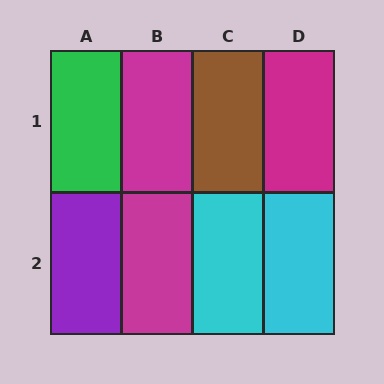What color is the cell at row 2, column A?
Purple.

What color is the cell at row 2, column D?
Cyan.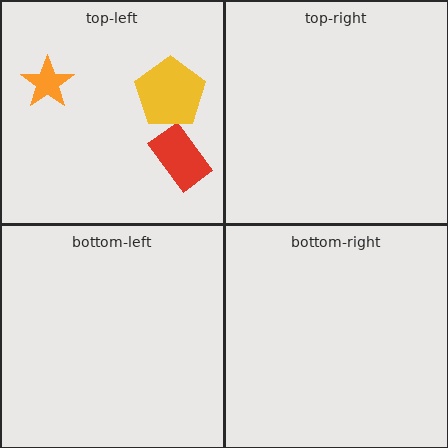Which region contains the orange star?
The top-left region.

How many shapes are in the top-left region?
3.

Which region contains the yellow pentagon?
The top-left region.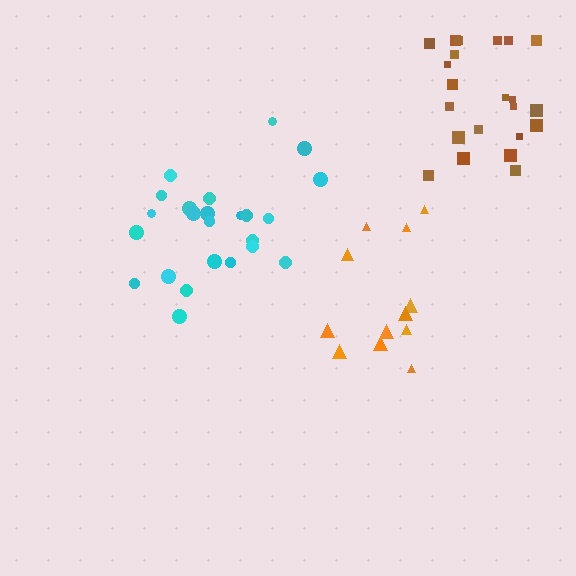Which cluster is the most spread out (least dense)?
Orange.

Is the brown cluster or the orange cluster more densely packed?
Brown.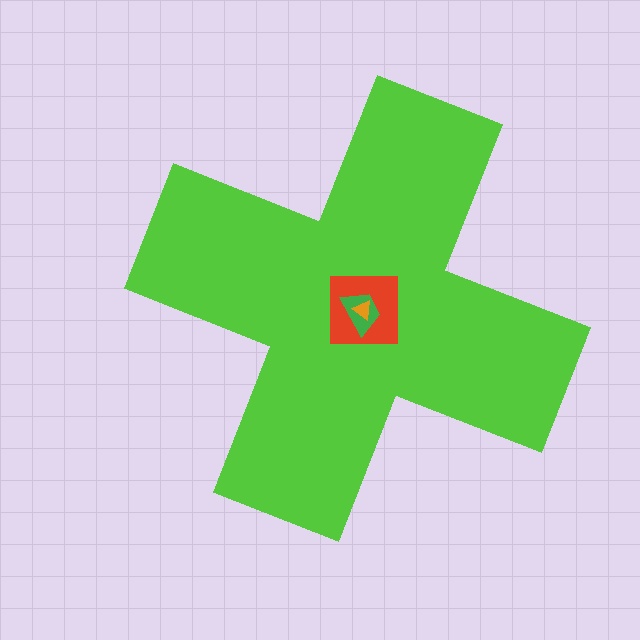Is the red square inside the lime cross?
Yes.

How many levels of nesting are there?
4.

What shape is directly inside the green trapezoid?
The orange triangle.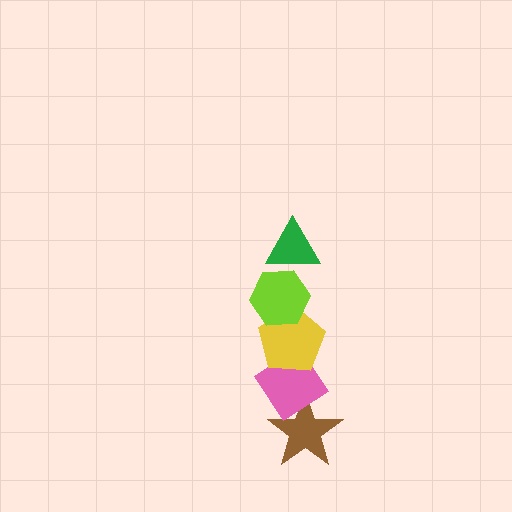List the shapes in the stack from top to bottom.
From top to bottom: the green triangle, the lime hexagon, the yellow pentagon, the pink diamond, the brown star.